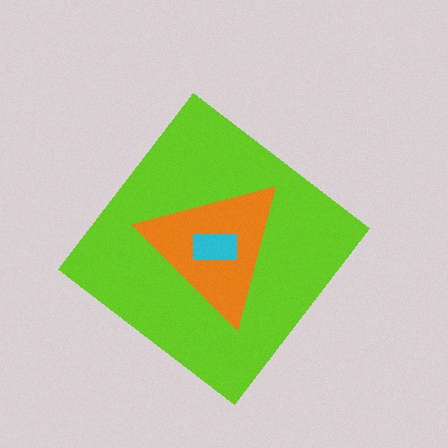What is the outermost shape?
The lime diamond.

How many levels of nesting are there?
3.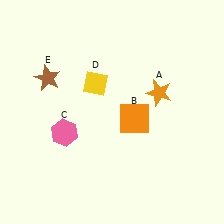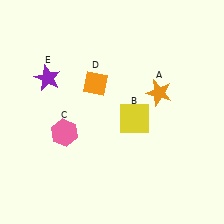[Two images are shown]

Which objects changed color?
B changed from orange to yellow. D changed from yellow to orange. E changed from brown to purple.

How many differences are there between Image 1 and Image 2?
There are 3 differences between the two images.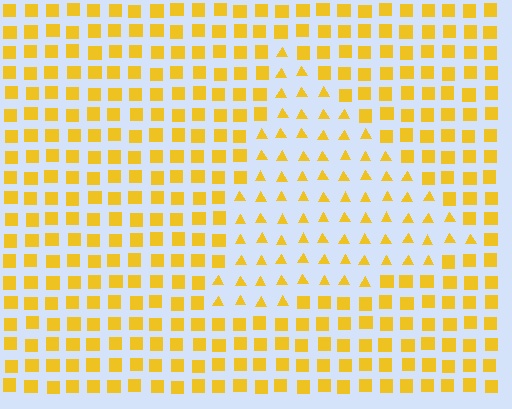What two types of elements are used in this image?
The image uses triangles inside the triangle region and squares outside it.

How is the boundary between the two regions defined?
The boundary is defined by a change in element shape: triangles inside vs. squares outside. All elements share the same color and spacing.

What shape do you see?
I see a triangle.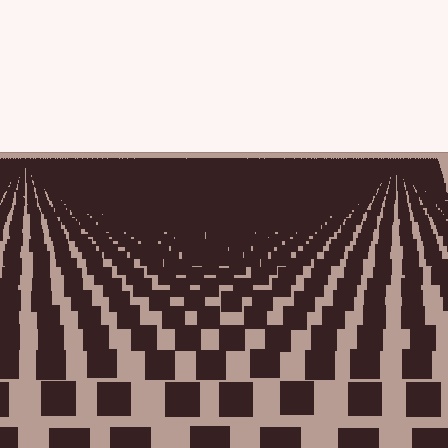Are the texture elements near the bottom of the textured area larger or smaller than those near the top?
Larger. Near the bottom, elements are closer to the viewer and appear at a bigger on-screen size.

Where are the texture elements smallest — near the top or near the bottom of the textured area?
Near the top.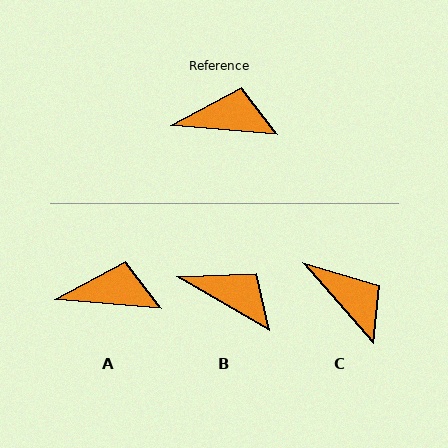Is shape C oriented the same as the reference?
No, it is off by about 44 degrees.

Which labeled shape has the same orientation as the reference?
A.